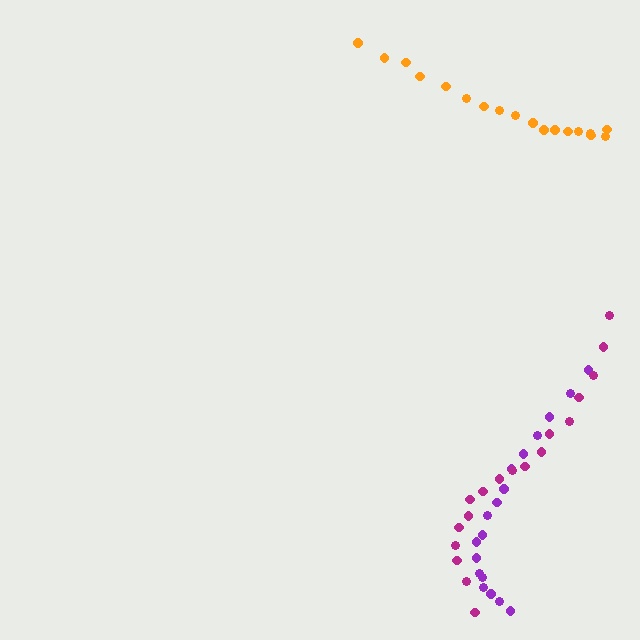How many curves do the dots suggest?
There are 3 distinct paths.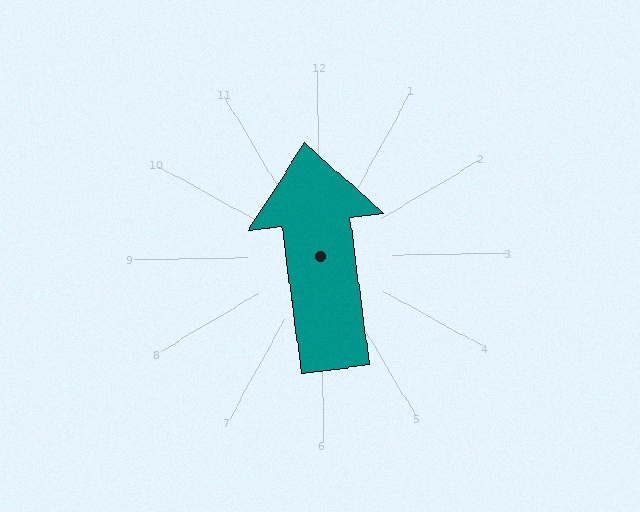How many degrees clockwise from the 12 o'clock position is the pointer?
Approximately 353 degrees.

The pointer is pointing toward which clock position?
Roughly 12 o'clock.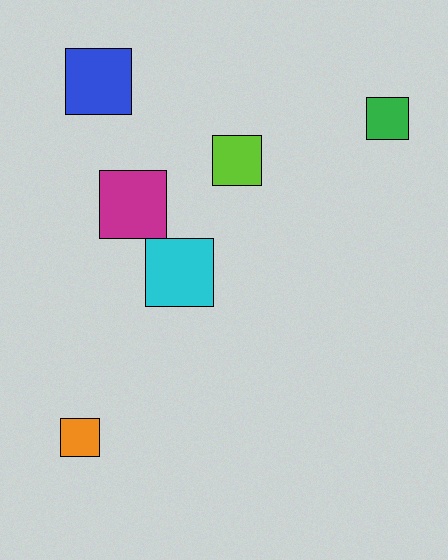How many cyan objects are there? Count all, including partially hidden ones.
There is 1 cyan object.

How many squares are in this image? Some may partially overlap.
There are 6 squares.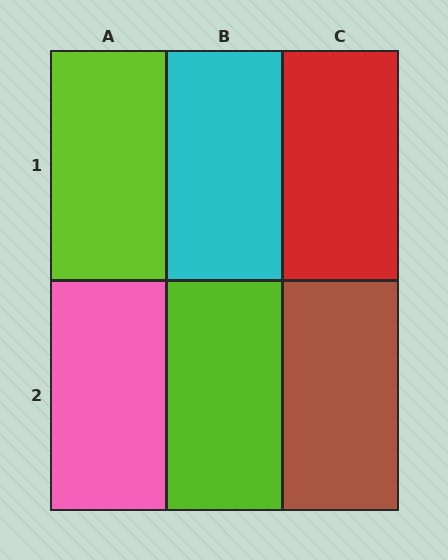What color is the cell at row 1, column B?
Cyan.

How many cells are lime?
2 cells are lime.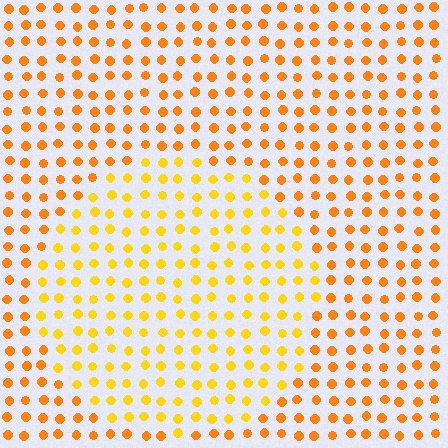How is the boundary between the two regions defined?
The boundary is defined purely by a slight shift in hue (about 22 degrees). Spacing, size, and orientation are identical on both sides.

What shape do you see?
I see a circle.